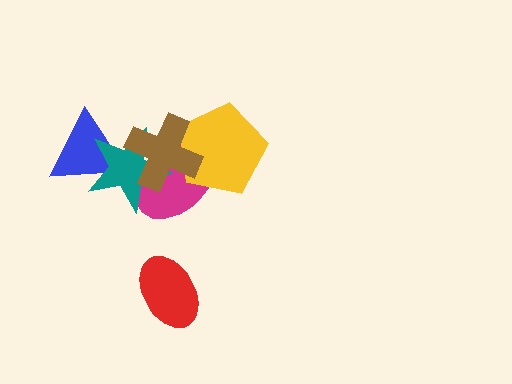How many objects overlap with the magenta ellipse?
3 objects overlap with the magenta ellipse.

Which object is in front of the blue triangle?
The teal star is in front of the blue triangle.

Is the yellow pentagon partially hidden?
Yes, it is partially covered by another shape.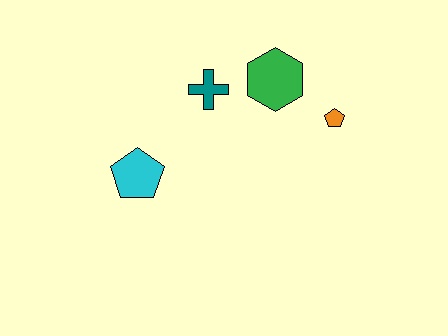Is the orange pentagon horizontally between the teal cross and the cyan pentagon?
No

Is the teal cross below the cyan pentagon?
No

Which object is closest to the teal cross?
The green hexagon is closest to the teal cross.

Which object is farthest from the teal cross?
The orange pentagon is farthest from the teal cross.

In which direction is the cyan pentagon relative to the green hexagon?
The cyan pentagon is to the left of the green hexagon.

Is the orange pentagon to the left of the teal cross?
No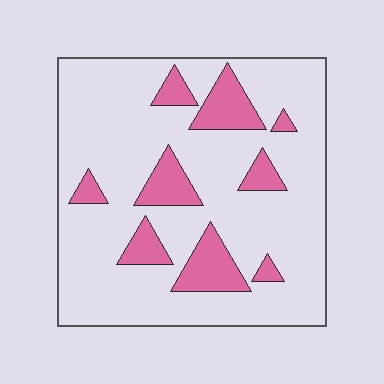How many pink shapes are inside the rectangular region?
9.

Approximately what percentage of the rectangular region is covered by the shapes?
Approximately 20%.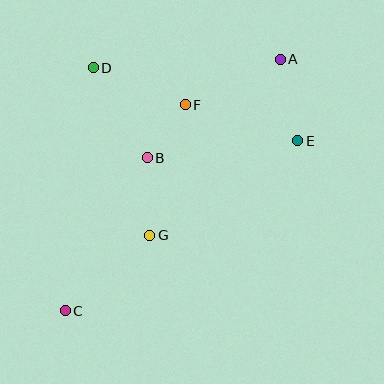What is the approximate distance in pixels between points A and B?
The distance between A and B is approximately 165 pixels.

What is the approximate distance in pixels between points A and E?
The distance between A and E is approximately 83 pixels.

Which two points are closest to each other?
Points B and F are closest to each other.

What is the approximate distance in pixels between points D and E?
The distance between D and E is approximately 217 pixels.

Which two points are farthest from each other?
Points A and C are farthest from each other.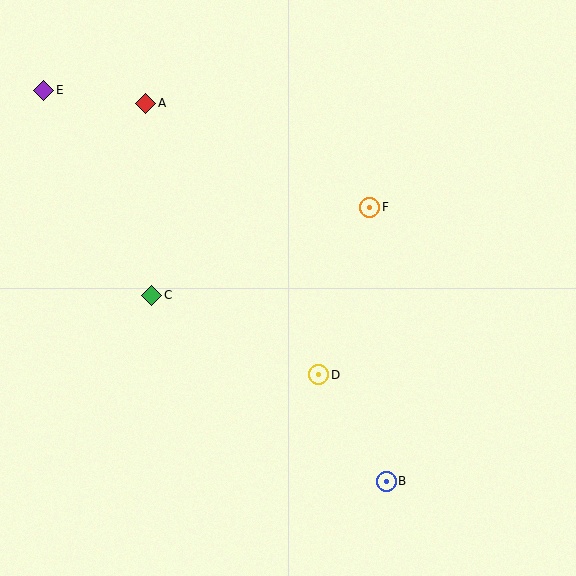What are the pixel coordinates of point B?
Point B is at (386, 481).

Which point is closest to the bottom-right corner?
Point B is closest to the bottom-right corner.